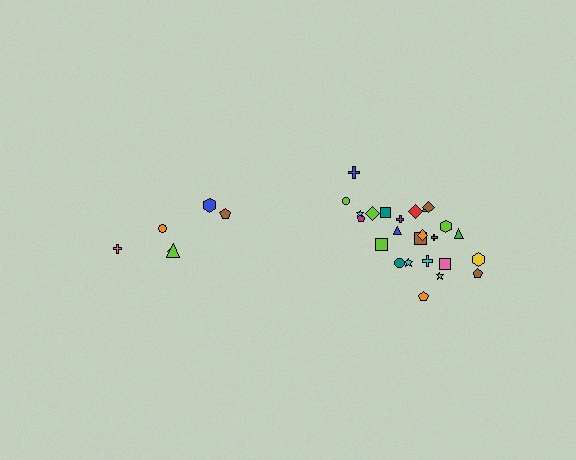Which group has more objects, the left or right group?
The right group.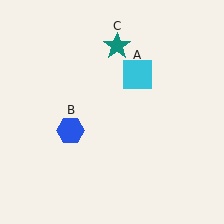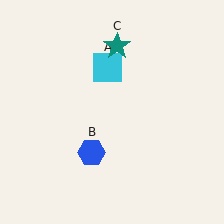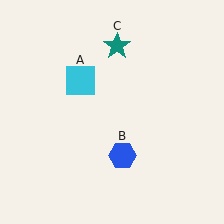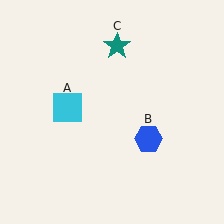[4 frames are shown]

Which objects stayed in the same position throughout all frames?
Teal star (object C) remained stationary.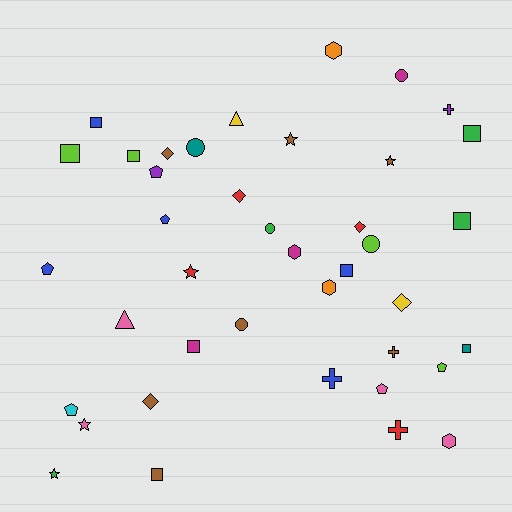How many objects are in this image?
There are 40 objects.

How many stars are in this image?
There are 5 stars.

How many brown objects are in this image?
There are 7 brown objects.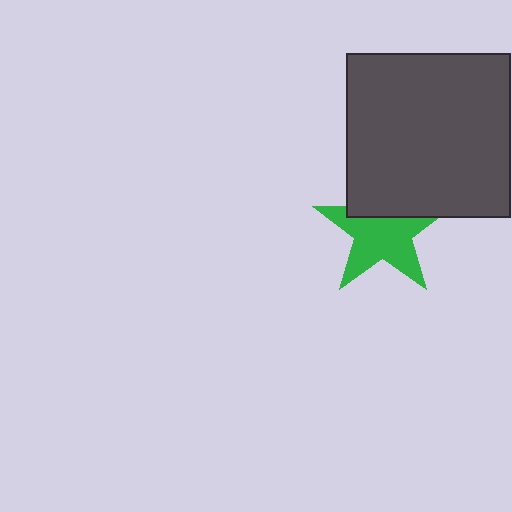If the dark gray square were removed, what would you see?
You would see the complete green star.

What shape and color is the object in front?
The object in front is a dark gray square.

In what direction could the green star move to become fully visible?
The green star could move down. That would shift it out from behind the dark gray square entirely.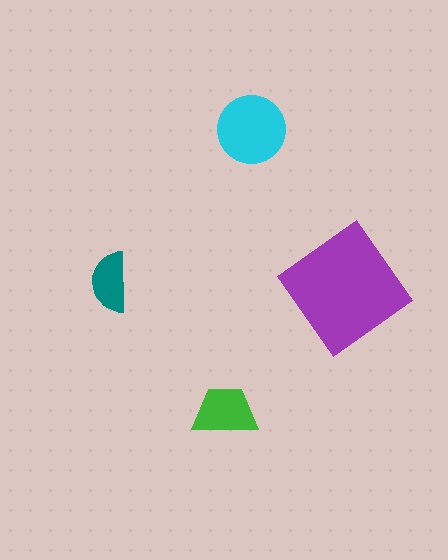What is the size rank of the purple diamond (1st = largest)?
1st.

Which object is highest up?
The cyan circle is topmost.